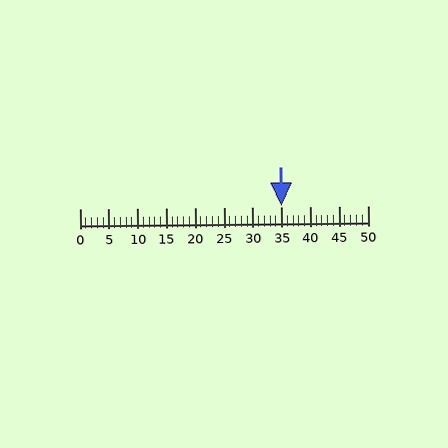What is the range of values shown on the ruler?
The ruler shows values from 0 to 50.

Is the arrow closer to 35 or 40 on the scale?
The arrow is closer to 35.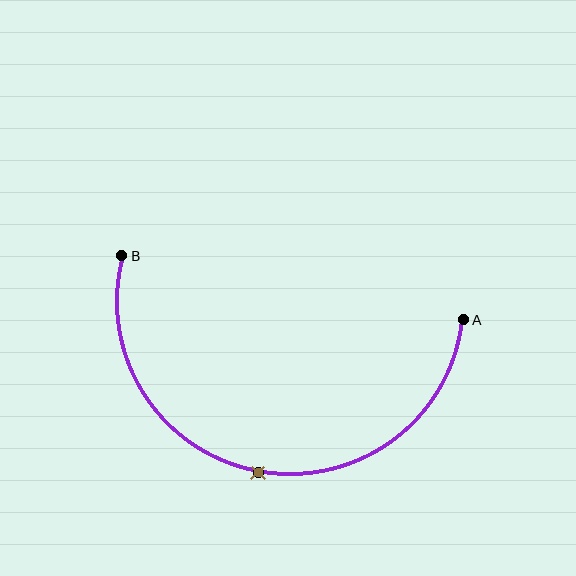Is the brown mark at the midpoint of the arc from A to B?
Yes. The brown mark lies on the arc at equal arc-length from both A and B — it is the arc midpoint.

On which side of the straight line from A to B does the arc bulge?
The arc bulges below the straight line connecting A and B.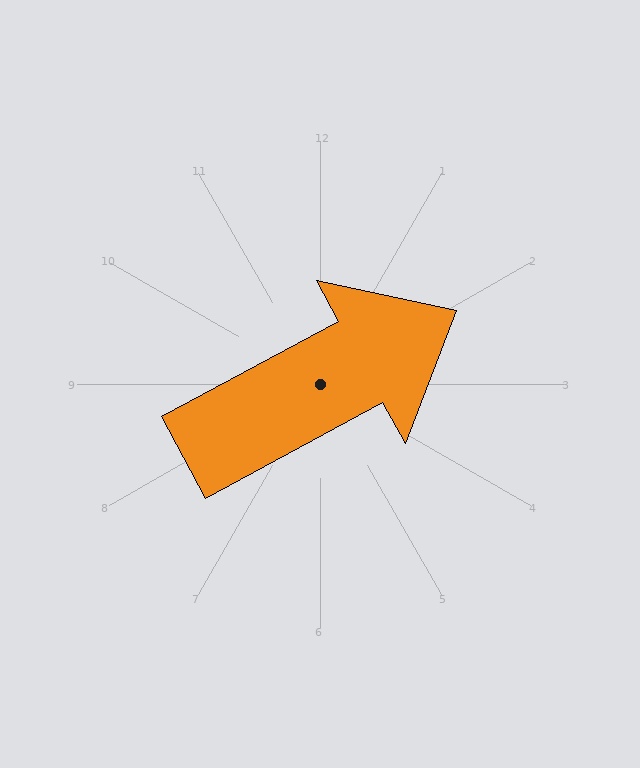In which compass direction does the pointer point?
Northeast.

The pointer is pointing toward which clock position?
Roughly 2 o'clock.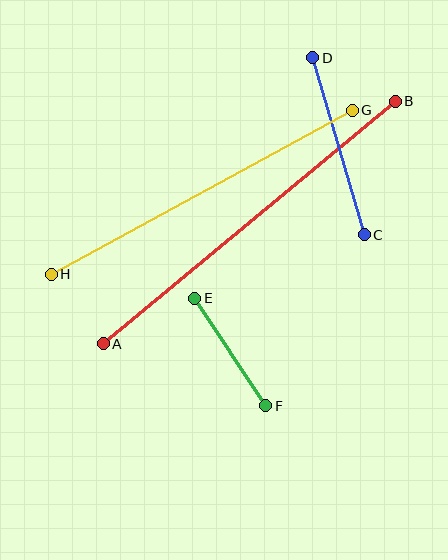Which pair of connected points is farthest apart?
Points A and B are farthest apart.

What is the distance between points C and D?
The distance is approximately 184 pixels.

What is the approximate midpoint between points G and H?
The midpoint is at approximately (202, 192) pixels.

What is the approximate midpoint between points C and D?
The midpoint is at approximately (339, 146) pixels.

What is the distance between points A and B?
The distance is approximately 380 pixels.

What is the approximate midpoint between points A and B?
The midpoint is at approximately (249, 223) pixels.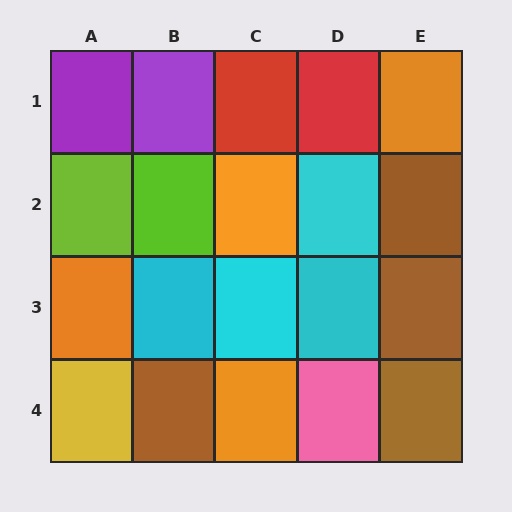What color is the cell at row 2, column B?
Lime.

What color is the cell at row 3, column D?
Cyan.